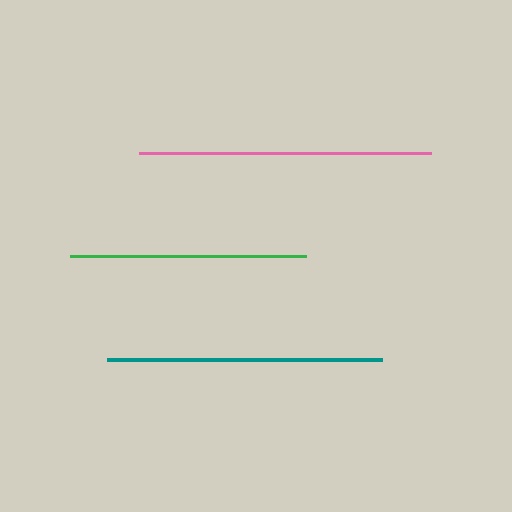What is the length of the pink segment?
The pink segment is approximately 293 pixels long.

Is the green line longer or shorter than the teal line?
The teal line is longer than the green line.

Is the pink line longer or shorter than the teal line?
The pink line is longer than the teal line.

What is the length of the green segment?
The green segment is approximately 235 pixels long.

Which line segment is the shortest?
The green line is the shortest at approximately 235 pixels.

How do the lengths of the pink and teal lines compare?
The pink and teal lines are approximately the same length.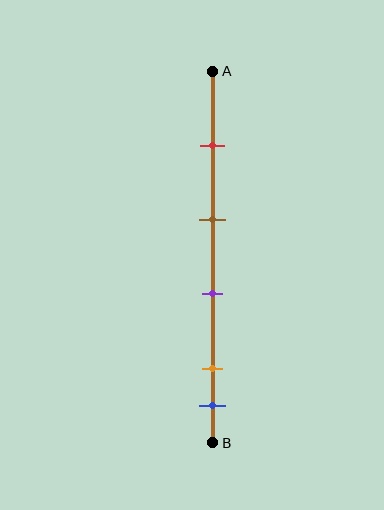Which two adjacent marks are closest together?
The orange and blue marks are the closest adjacent pair.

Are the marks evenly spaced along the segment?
No, the marks are not evenly spaced.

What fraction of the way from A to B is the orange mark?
The orange mark is approximately 80% (0.8) of the way from A to B.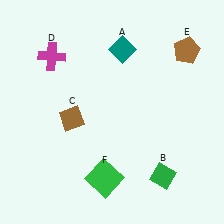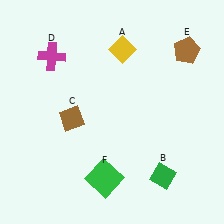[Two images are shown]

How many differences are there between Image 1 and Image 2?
There is 1 difference between the two images.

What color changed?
The diamond (A) changed from teal in Image 1 to yellow in Image 2.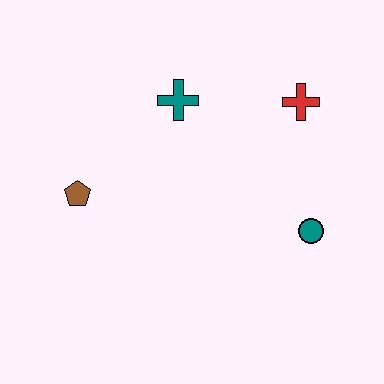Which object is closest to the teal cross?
The red cross is closest to the teal cross.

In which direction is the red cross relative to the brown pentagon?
The red cross is to the right of the brown pentagon.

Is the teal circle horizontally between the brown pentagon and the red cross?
No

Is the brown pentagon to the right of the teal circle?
No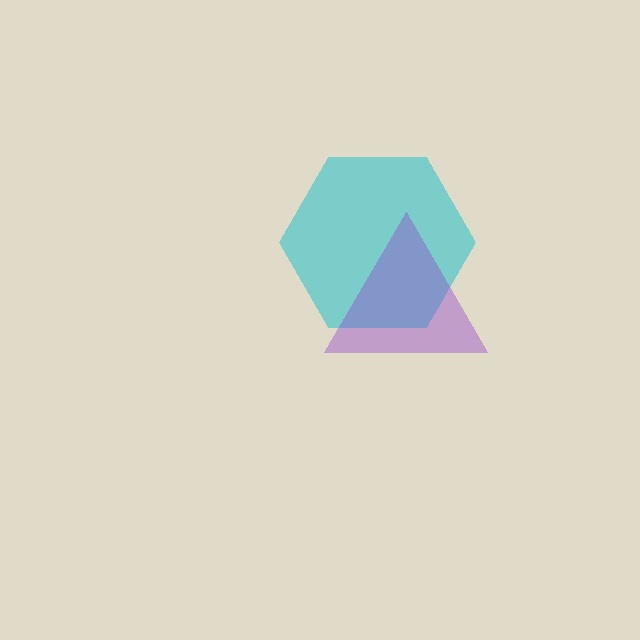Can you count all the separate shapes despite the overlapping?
Yes, there are 2 separate shapes.